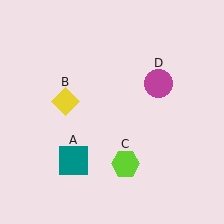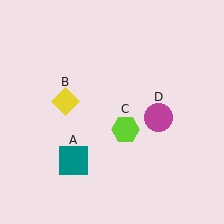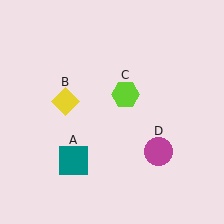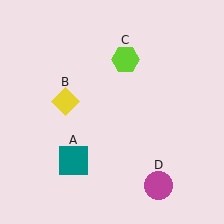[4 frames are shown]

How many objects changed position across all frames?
2 objects changed position: lime hexagon (object C), magenta circle (object D).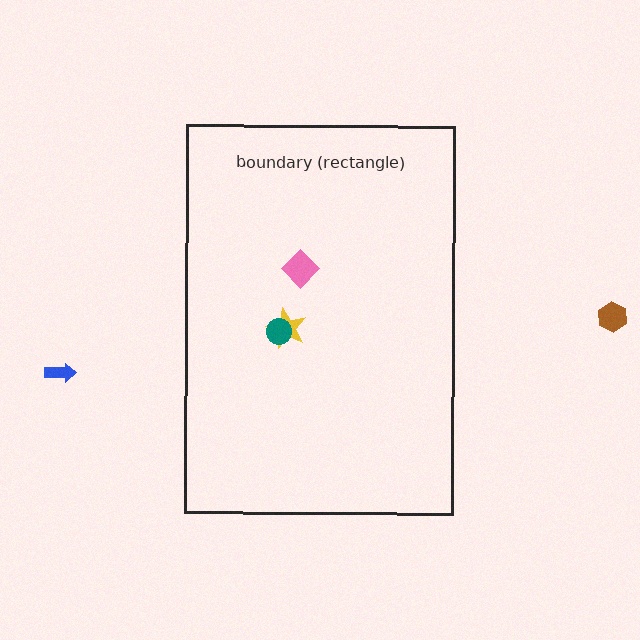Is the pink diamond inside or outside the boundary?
Inside.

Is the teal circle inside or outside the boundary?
Inside.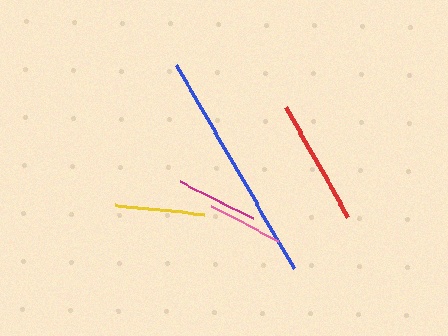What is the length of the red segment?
The red segment is approximately 127 pixels long.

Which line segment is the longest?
The blue line is the longest at approximately 234 pixels.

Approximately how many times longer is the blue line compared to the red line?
The blue line is approximately 1.8 times the length of the red line.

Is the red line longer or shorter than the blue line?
The blue line is longer than the red line.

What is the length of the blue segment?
The blue segment is approximately 234 pixels long.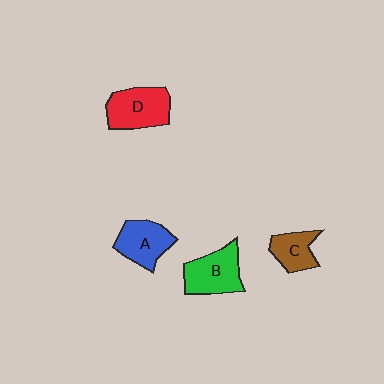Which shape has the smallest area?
Shape C (brown).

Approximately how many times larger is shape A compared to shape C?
Approximately 1.3 times.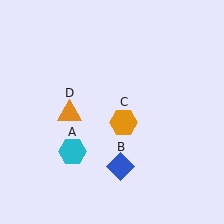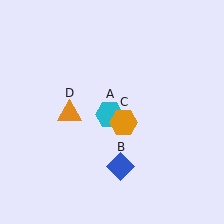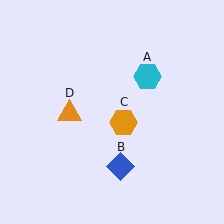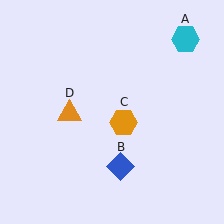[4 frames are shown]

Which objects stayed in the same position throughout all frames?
Blue diamond (object B) and orange hexagon (object C) and orange triangle (object D) remained stationary.